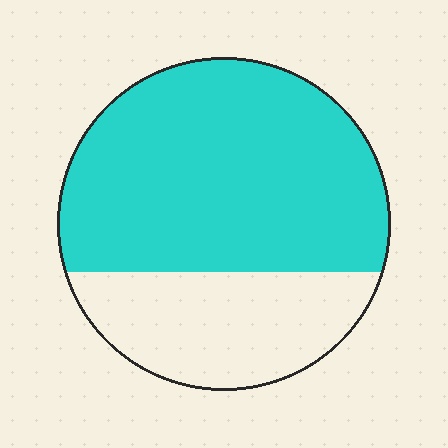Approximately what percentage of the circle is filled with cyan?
Approximately 70%.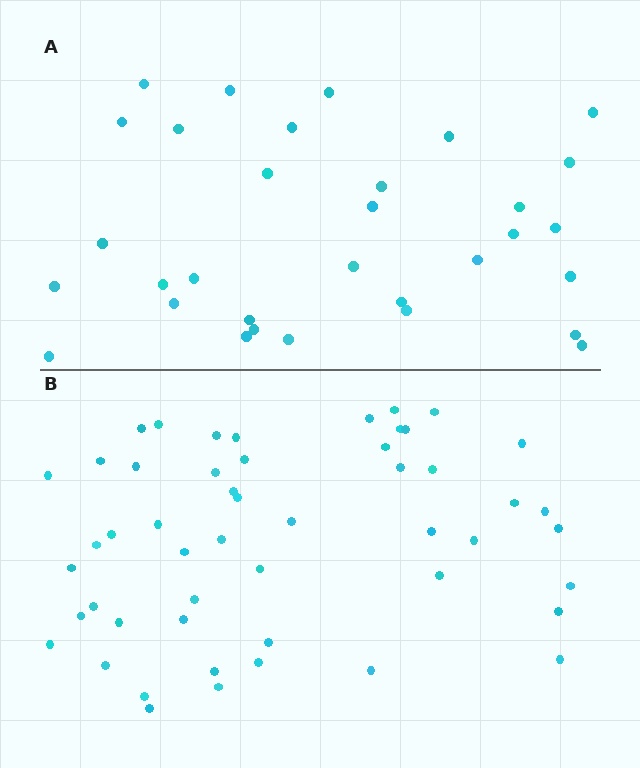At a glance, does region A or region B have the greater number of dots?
Region B (the bottom region) has more dots.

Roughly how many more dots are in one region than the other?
Region B has approximately 20 more dots than region A.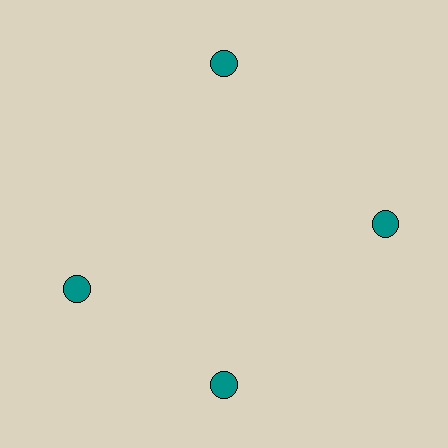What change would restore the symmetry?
The symmetry would be restored by rotating it back into even spacing with its neighbors so that all 4 circles sit at equal angles and equal distance from the center.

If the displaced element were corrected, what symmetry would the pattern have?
It would have 4-fold rotational symmetry — the pattern would map onto itself every 90 degrees.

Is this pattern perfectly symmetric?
No. The 4 teal circles are arranged in a ring, but one element near the 9 o'clock position is rotated out of alignment along the ring, breaking the 4-fold rotational symmetry.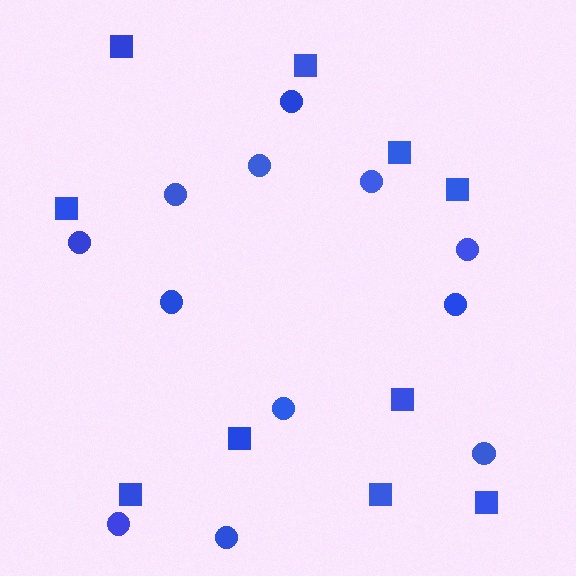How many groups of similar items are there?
There are 2 groups: one group of squares (10) and one group of circles (12).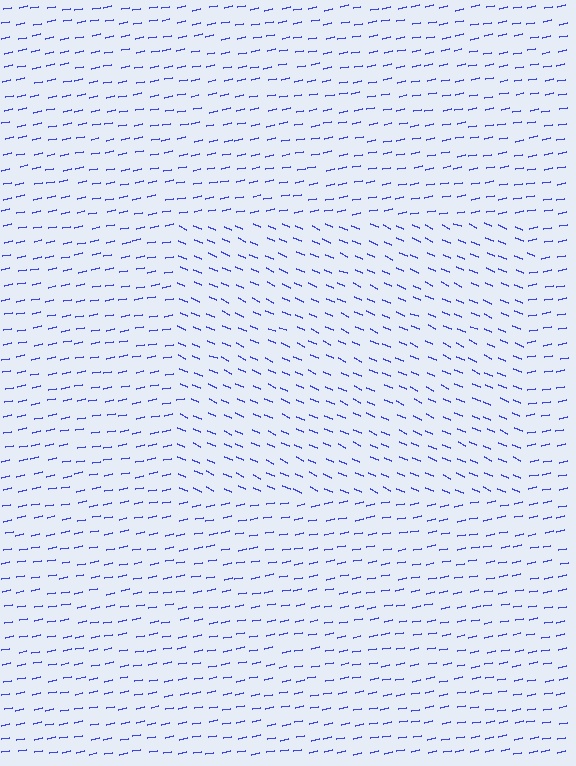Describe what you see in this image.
The image is filled with small blue line segments. A rectangle region in the image has lines oriented differently from the surrounding lines, creating a visible texture boundary.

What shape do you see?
I see a rectangle.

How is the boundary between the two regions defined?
The boundary is defined purely by a change in line orientation (approximately 35 degrees difference). All lines are the same color and thickness.